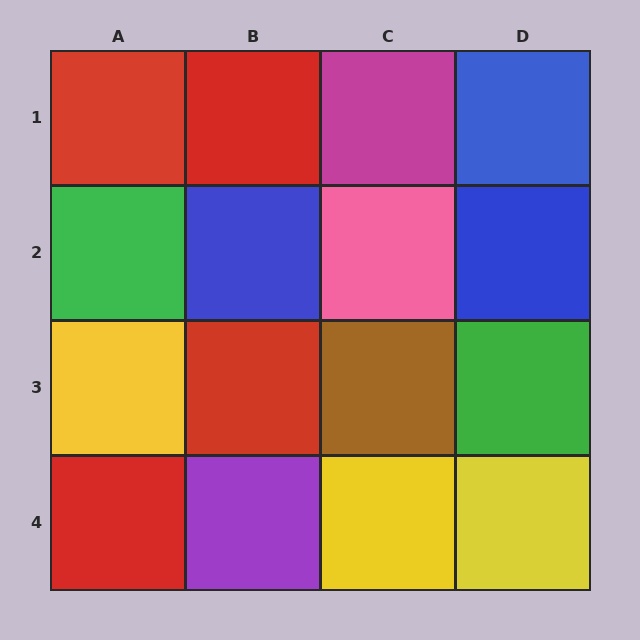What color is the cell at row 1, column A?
Red.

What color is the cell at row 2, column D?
Blue.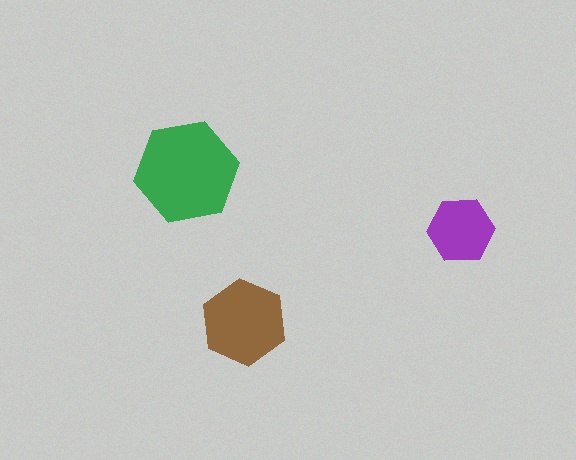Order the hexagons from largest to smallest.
the green one, the brown one, the purple one.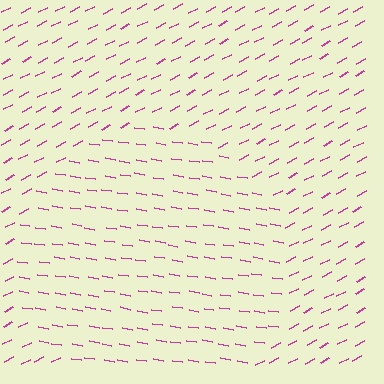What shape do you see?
I see a circle.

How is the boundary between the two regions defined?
The boundary is defined purely by a change in line orientation (approximately 37 degrees difference). All lines are the same color and thickness.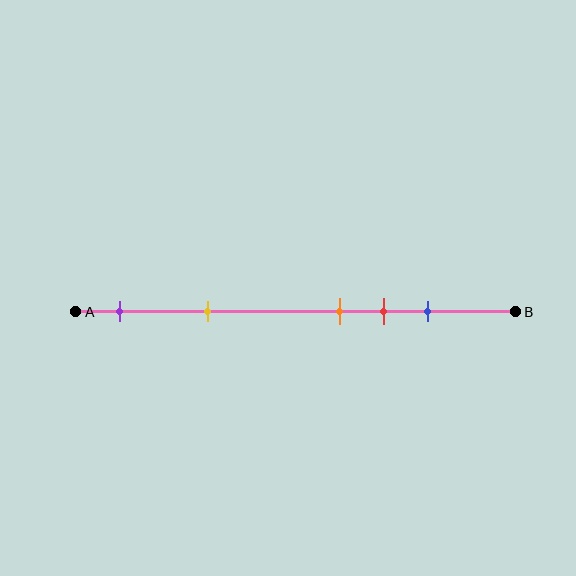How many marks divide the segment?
There are 5 marks dividing the segment.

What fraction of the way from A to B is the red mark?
The red mark is approximately 70% (0.7) of the way from A to B.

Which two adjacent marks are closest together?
The orange and red marks are the closest adjacent pair.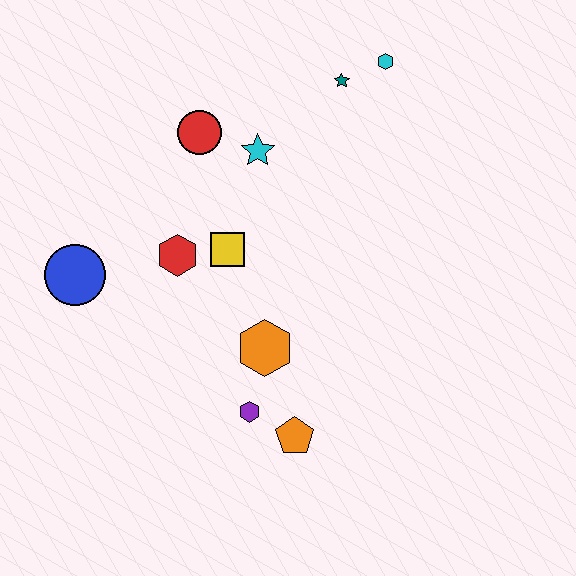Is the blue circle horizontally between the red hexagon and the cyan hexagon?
No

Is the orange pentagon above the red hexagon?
No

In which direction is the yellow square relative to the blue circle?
The yellow square is to the right of the blue circle.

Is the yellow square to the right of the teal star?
No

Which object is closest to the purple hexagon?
The orange pentagon is closest to the purple hexagon.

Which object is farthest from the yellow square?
The cyan hexagon is farthest from the yellow square.